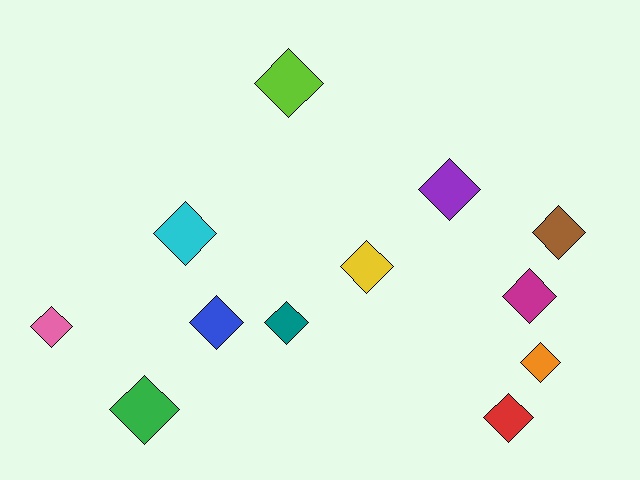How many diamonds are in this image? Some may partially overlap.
There are 12 diamonds.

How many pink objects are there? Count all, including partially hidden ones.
There is 1 pink object.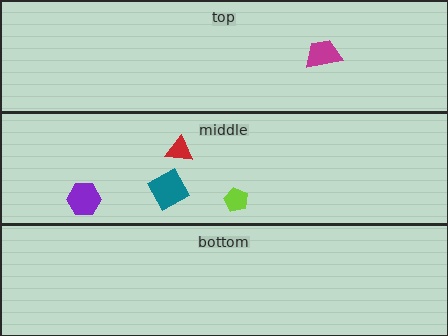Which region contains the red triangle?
The middle region.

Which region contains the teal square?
The middle region.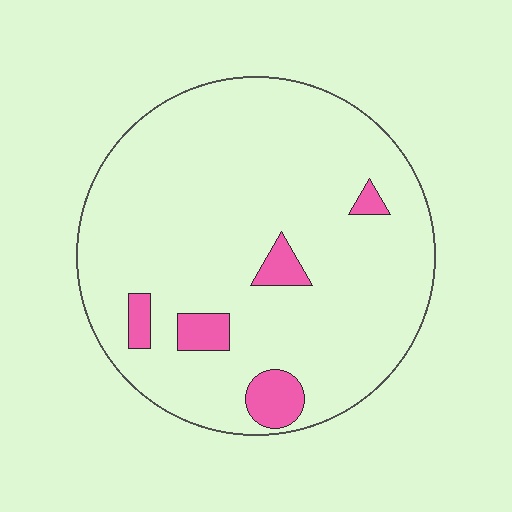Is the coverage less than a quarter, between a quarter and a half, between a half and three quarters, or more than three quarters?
Less than a quarter.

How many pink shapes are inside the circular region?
5.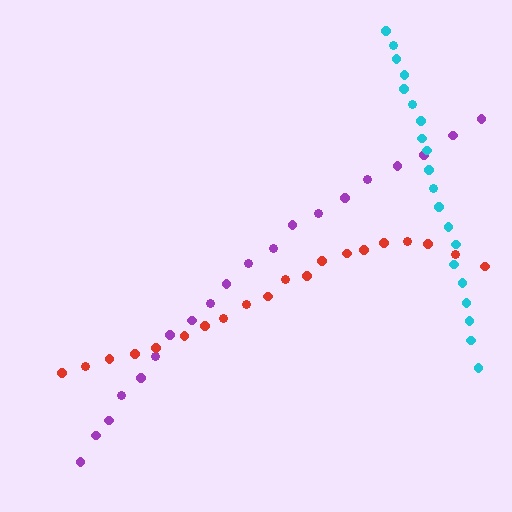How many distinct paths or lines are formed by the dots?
There are 3 distinct paths.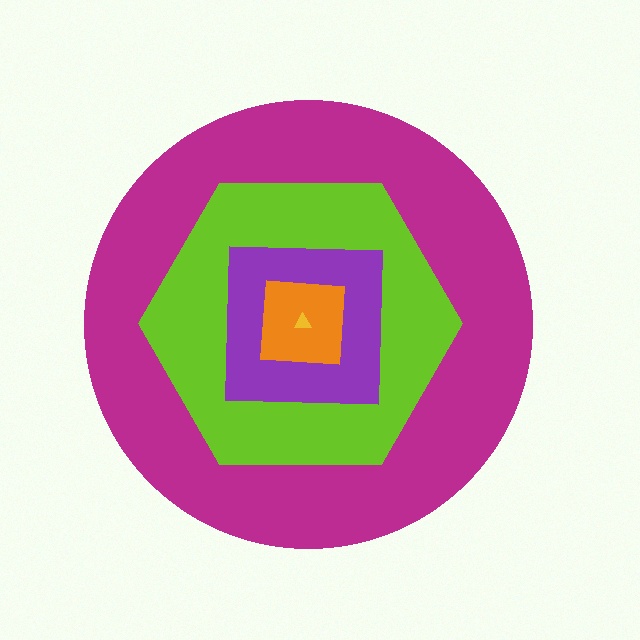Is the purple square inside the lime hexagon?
Yes.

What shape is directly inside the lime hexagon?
The purple square.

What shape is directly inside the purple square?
The orange square.